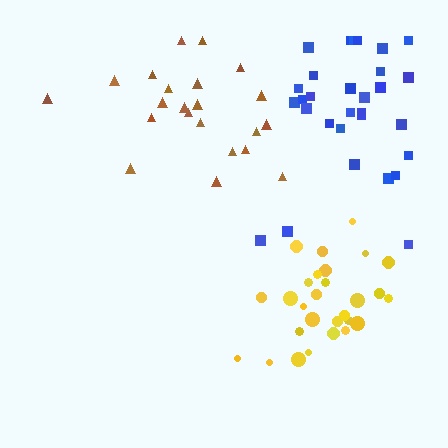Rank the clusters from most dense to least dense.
yellow, blue, brown.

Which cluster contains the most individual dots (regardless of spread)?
Blue (31).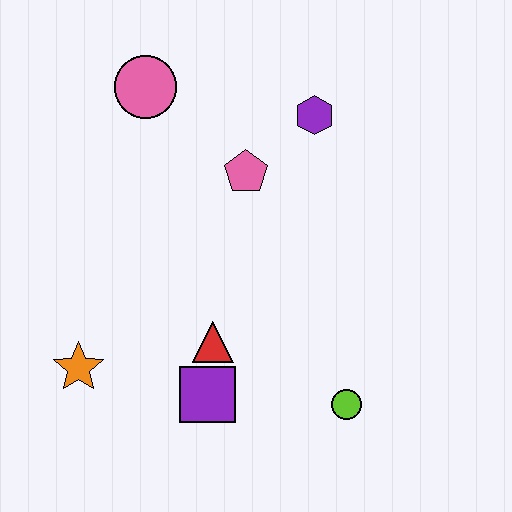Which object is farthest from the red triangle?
The pink circle is farthest from the red triangle.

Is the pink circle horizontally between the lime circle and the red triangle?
No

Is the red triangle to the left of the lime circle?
Yes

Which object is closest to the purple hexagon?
The pink pentagon is closest to the purple hexagon.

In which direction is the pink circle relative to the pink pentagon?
The pink circle is to the left of the pink pentagon.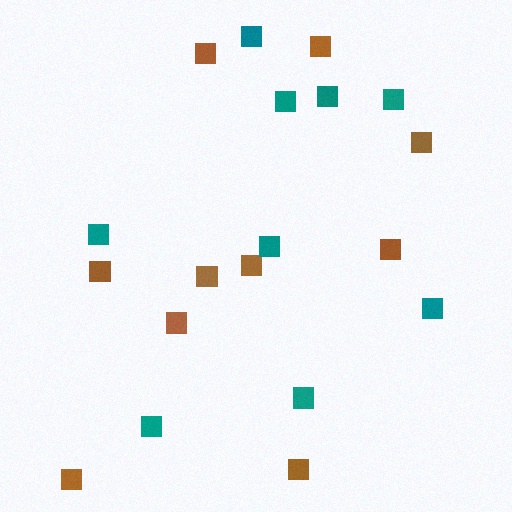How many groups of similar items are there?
There are 2 groups: one group of brown squares (10) and one group of teal squares (9).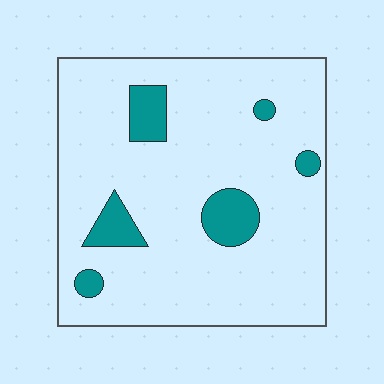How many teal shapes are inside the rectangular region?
6.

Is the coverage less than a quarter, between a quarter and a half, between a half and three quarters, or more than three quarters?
Less than a quarter.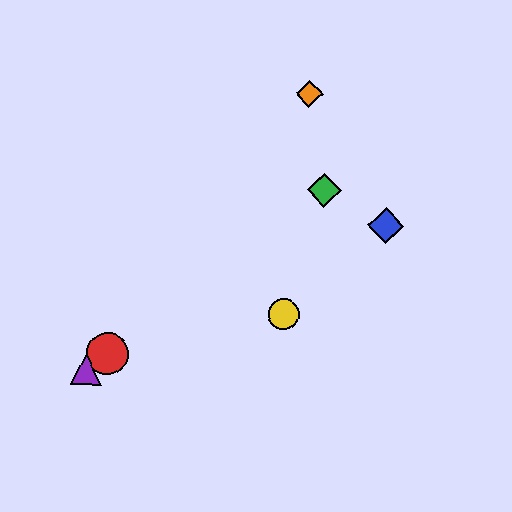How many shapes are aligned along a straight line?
3 shapes (the red circle, the green diamond, the purple triangle) are aligned along a straight line.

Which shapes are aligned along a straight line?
The red circle, the green diamond, the purple triangle are aligned along a straight line.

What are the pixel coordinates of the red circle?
The red circle is at (108, 353).